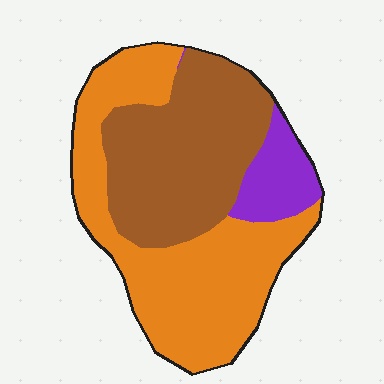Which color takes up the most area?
Orange, at roughly 50%.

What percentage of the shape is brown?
Brown takes up between a third and a half of the shape.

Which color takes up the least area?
Purple, at roughly 10%.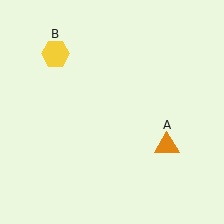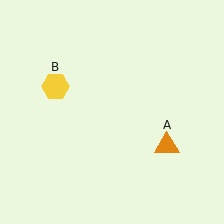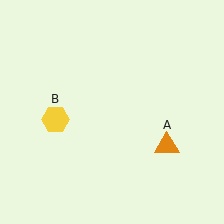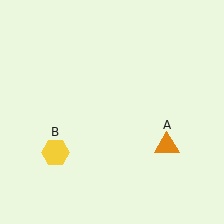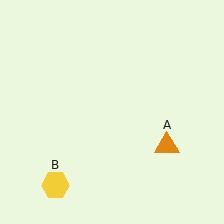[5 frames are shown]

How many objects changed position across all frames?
1 object changed position: yellow hexagon (object B).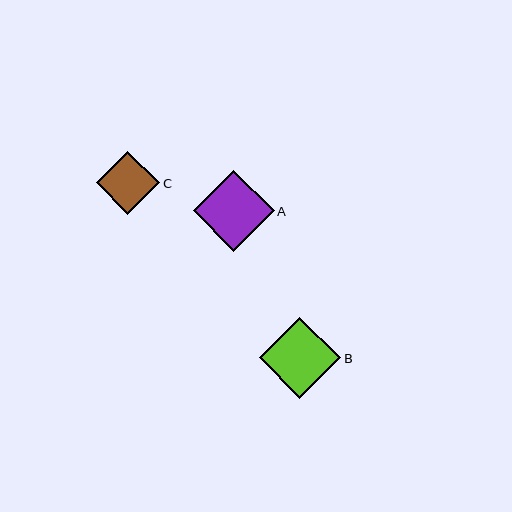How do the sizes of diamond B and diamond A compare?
Diamond B and diamond A are approximately the same size.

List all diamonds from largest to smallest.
From largest to smallest: B, A, C.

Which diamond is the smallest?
Diamond C is the smallest with a size of approximately 64 pixels.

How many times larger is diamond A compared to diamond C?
Diamond A is approximately 1.3 times the size of diamond C.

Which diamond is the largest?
Diamond B is the largest with a size of approximately 81 pixels.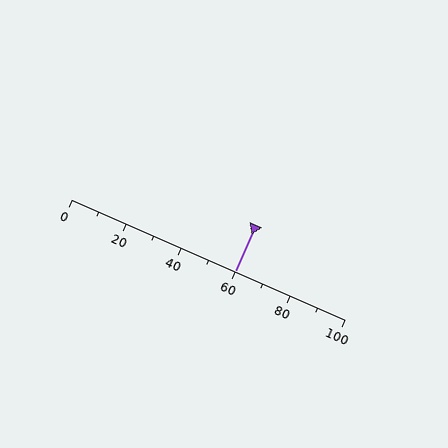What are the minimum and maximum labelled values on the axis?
The axis runs from 0 to 100.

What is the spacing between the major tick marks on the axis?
The major ticks are spaced 20 apart.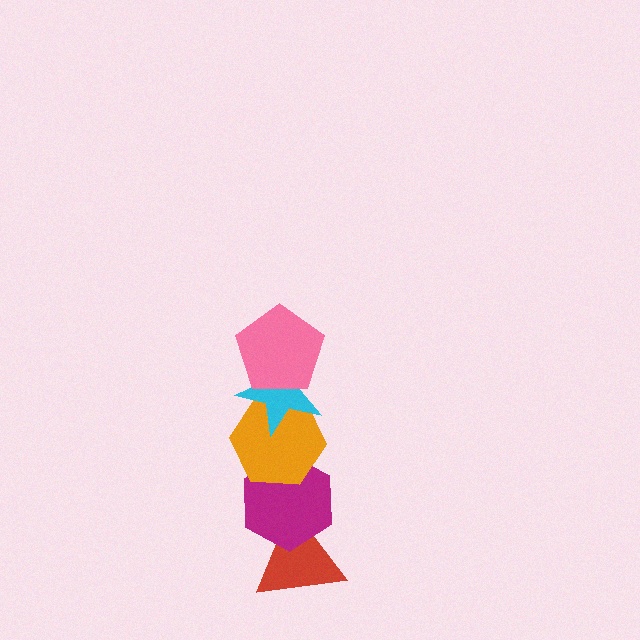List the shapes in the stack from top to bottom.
From top to bottom: the pink pentagon, the cyan star, the orange hexagon, the magenta hexagon, the red triangle.